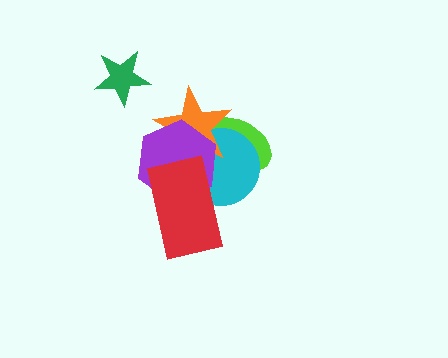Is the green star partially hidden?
No, no other shape covers it.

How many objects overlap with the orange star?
3 objects overlap with the orange star.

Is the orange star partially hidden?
Yes, it is partially covered by another shape.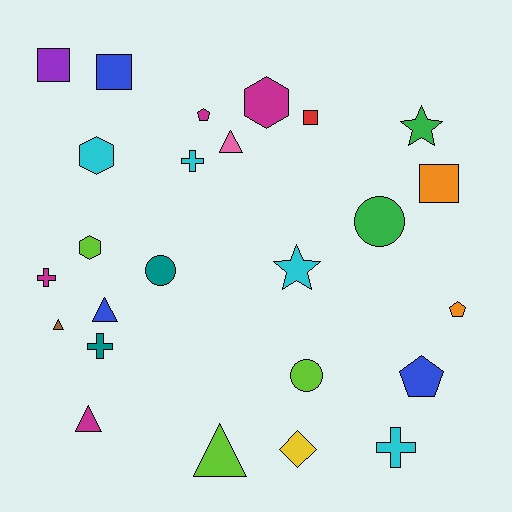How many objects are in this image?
There are 25 objects.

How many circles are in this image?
There are 3 circles.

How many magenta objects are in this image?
There are 4 magenta objects.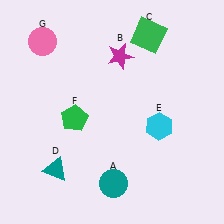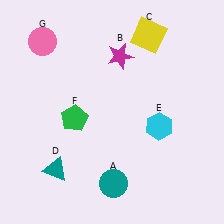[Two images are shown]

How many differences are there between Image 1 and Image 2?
There is 1 difference between the two images.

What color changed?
The square (C) changed from green in Image 1 to yellow in Image 2.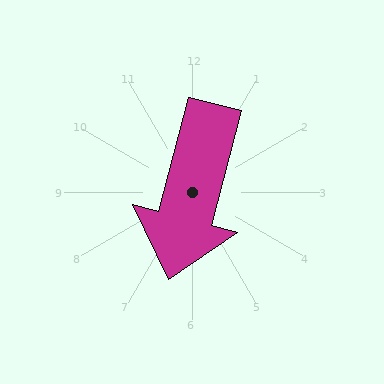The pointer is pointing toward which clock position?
Roughly 6 o'clock.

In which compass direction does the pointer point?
South.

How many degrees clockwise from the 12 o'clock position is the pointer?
Approximately 195 degrees.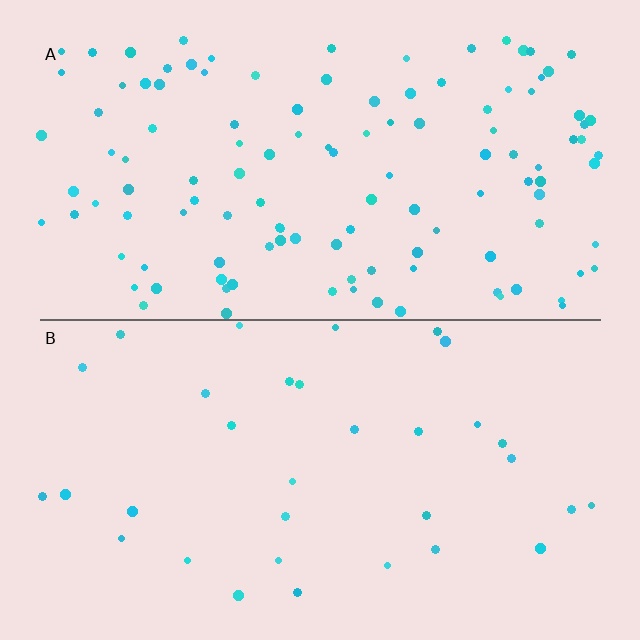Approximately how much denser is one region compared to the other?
Approximately 3.6× — region A over region B.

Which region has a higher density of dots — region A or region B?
A (the top).